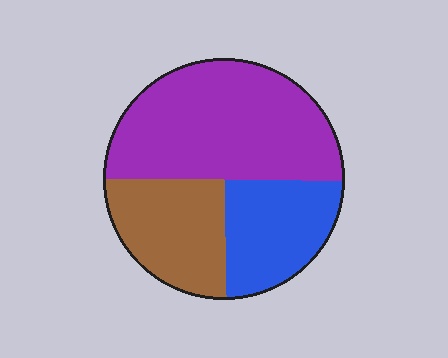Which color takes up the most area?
Purple, at roughly 50%.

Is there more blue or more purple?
Purple.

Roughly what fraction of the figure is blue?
Blue covers 24% of the figure.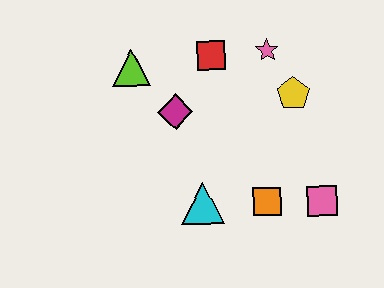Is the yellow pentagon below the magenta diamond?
No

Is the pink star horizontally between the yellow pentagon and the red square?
Yes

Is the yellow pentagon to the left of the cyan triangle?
No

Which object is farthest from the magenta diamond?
The pink square is farthest from the magenta diamond.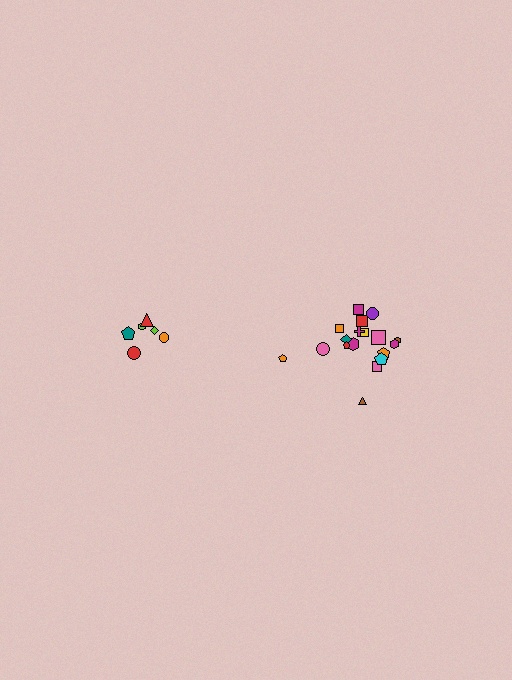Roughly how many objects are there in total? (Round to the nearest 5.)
Roughly 25 objects in total.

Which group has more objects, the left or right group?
The right group.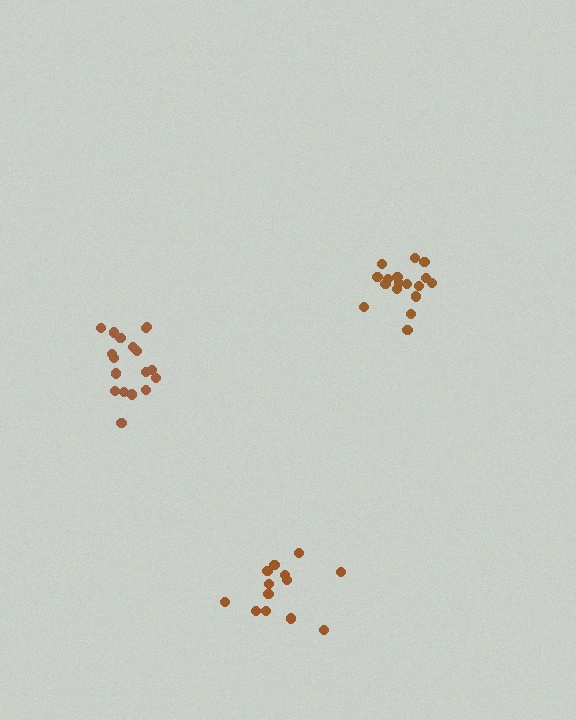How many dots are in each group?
Group 1: 13 dots, Group 2: 18 dots, Group 3: 17 dots (48 total).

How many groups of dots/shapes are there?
There are 3 groups.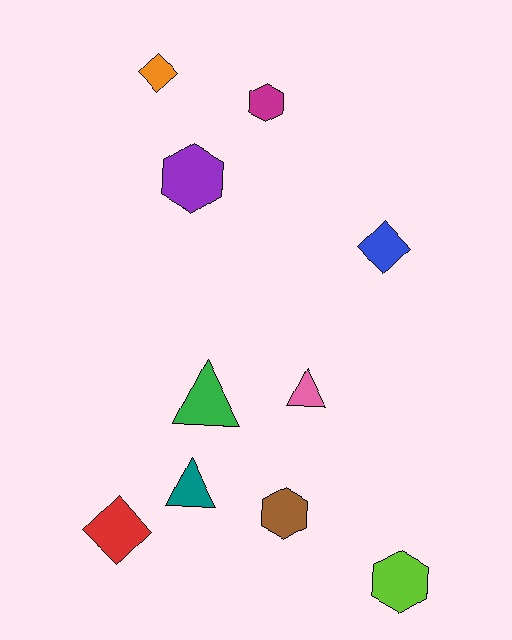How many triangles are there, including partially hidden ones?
There are 3 triangles.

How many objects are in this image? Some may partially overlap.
There are 10 objects.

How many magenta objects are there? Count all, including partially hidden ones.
There is 1 magenta object.